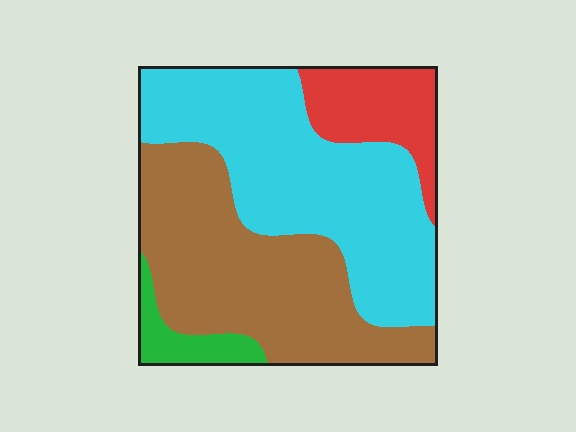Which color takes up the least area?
Green, at roughly 5%.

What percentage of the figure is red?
Red covers 13% of the figure.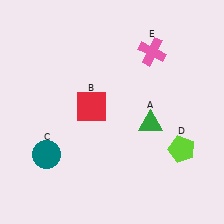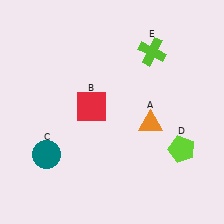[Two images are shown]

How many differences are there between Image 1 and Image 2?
There are 2 differences between the two images.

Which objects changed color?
A changed from green to orange. E changed from pink to lime.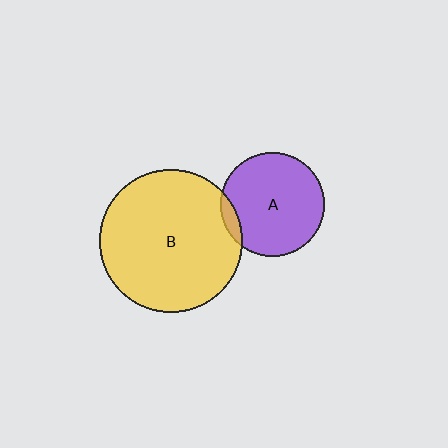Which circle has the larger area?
Circle B (yellow).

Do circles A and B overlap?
Yes.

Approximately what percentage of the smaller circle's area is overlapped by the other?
Approximately 5%.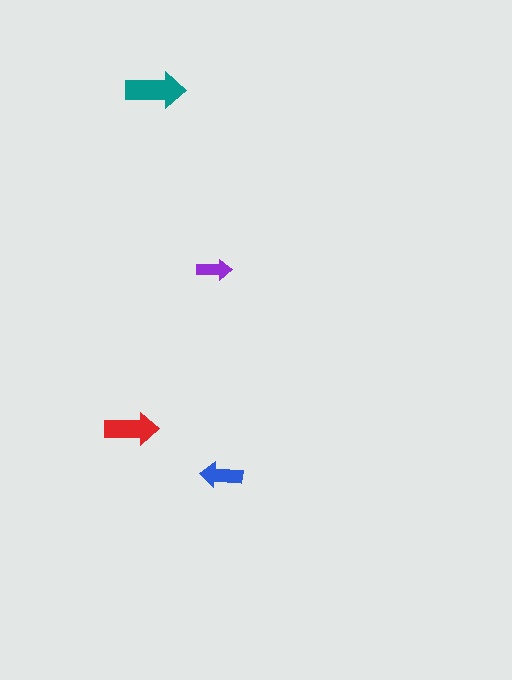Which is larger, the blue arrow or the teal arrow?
The teal one.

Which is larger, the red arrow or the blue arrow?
The red one.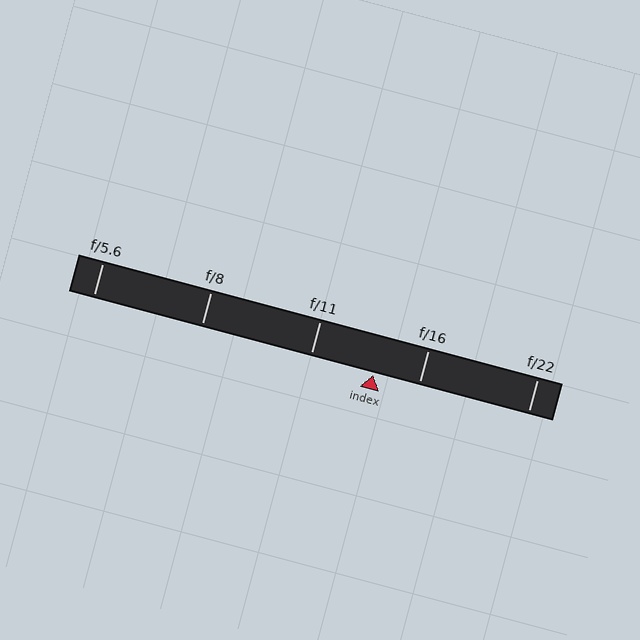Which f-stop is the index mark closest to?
The index mark is closest to f/16.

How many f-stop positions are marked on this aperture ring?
There are 5 f-stop positions marked.